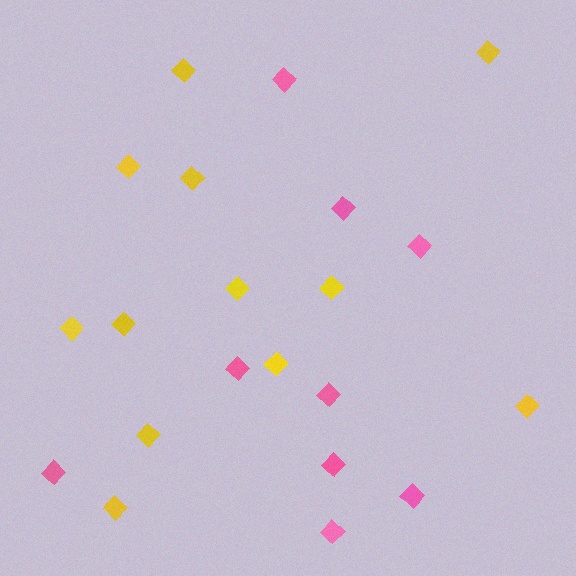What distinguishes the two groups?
There are 2 groups: one group of pink diamonds (9) and one group of yellow diamonds (12).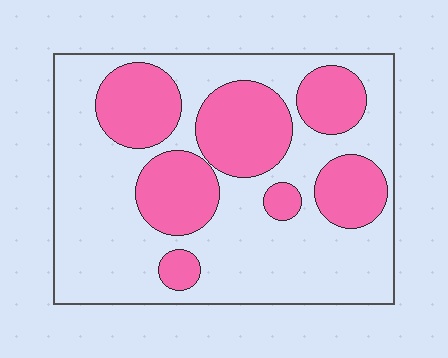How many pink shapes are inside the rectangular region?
7.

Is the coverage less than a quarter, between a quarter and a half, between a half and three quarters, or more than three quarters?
Between a quarter and a half.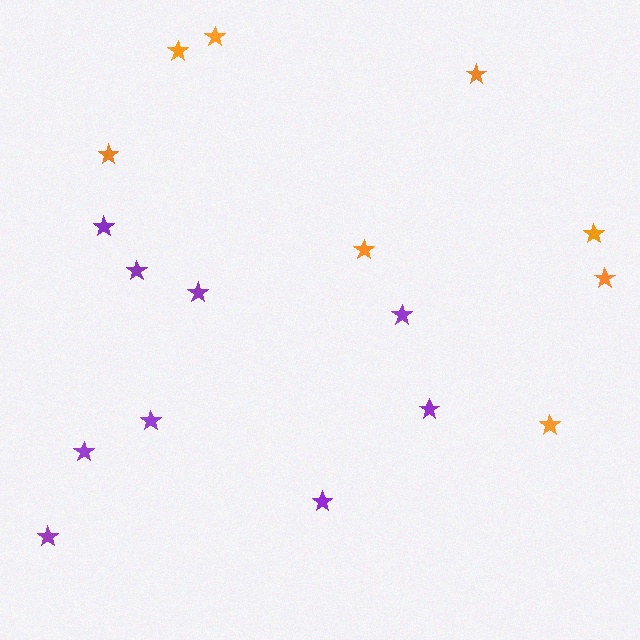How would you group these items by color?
There are 2 groups: one group of purple stars (9) and one group of orange stars (8).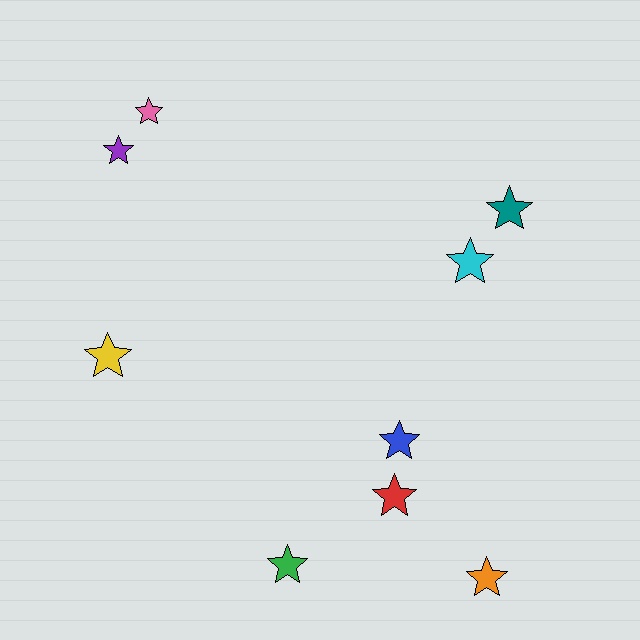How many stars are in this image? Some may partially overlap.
There are 9 stars.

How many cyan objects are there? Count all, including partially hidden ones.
There is 1 cyan object.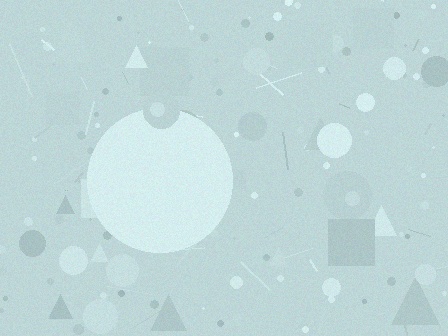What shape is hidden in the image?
A circle is hidden in the image.